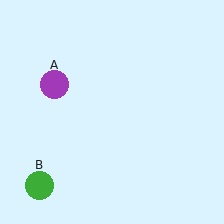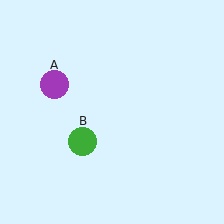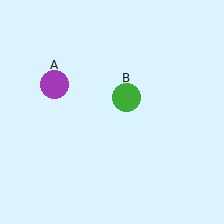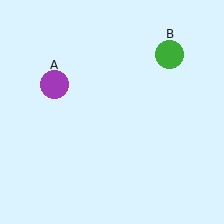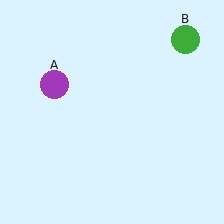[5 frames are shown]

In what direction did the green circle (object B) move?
The green circle (object B) moved up and to the right.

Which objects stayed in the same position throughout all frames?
Purple circle (object A) remained stationary.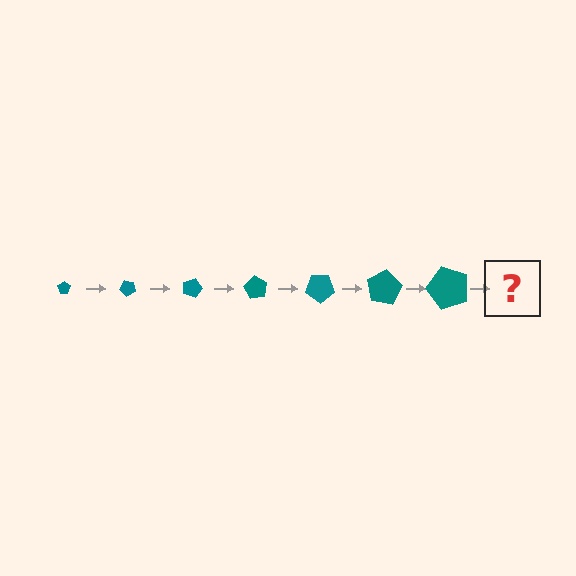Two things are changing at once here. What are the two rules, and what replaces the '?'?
The two rules are that the pentagon grows larger each step and it rotates 45 degrees each step. The '?' should be a pentagon, larger than the previous one and rotated 315 degrees from the start.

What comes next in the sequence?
The next element should be a pentagon, larger than the previous one and rotated 315 degrees from the start.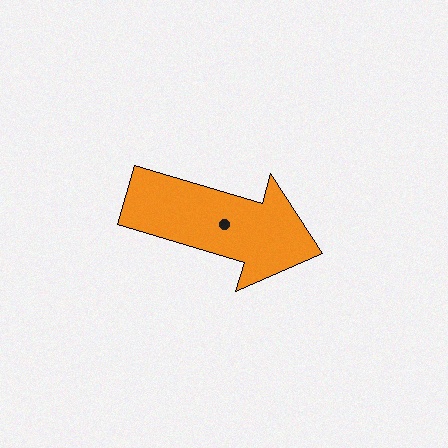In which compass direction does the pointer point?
East.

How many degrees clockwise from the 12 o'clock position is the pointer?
Approximately 107 degrees.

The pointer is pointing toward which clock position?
Roughly 4 o'clock.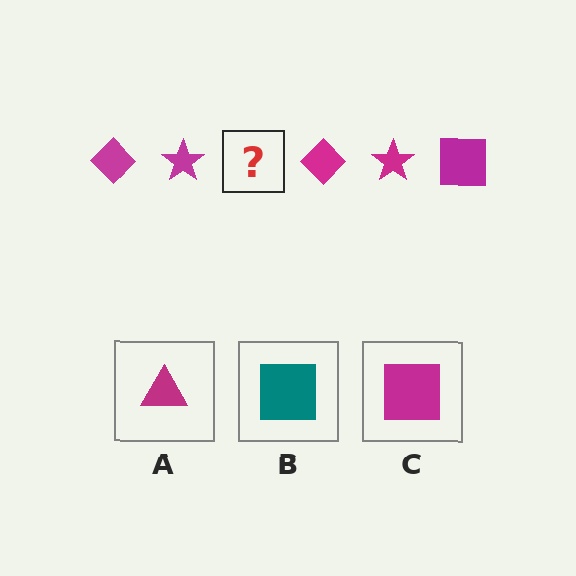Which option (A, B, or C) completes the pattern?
C.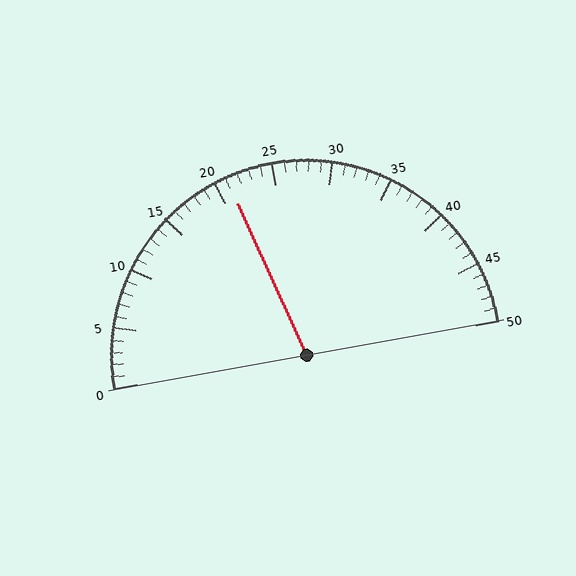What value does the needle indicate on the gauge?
The needle indicates approximately 21.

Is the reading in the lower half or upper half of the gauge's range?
The reading is in the lower half of the range (0 to 50).